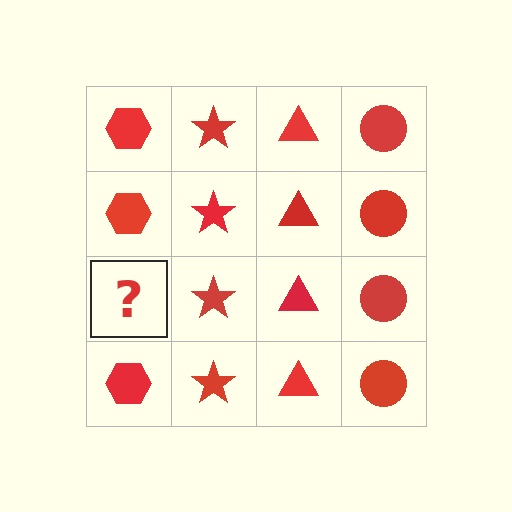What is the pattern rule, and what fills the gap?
The rule is that each column has a consistent shape. The gap should be filled with a red hexagon.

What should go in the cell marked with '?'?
The missing cell should contain a red hexagon.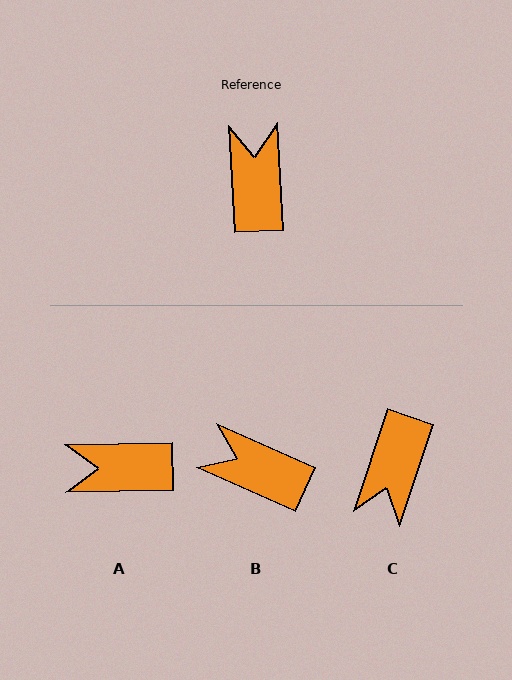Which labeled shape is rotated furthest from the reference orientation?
C, about 158 degrees away.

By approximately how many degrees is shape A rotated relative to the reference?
Approximately 88 degrees counter-clockwise.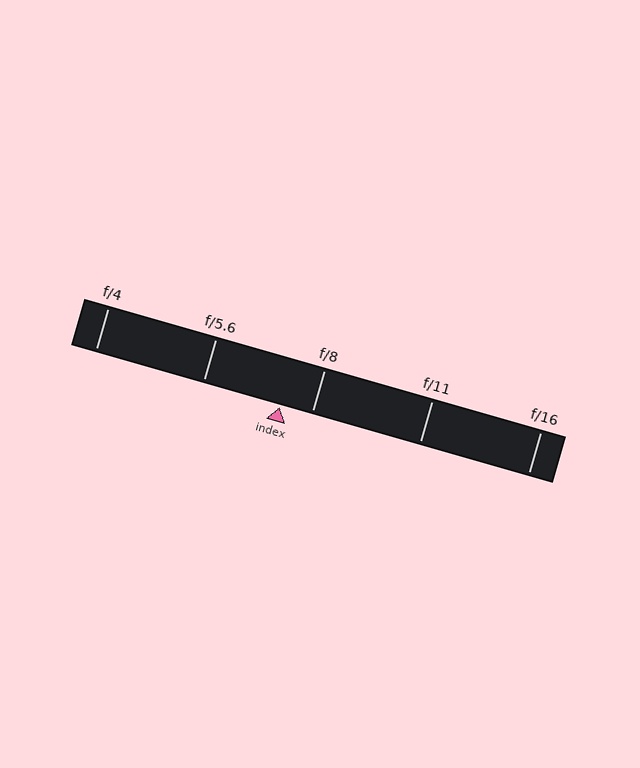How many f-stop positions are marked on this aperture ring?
There are 5 f-stop positions marked.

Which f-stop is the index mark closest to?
The index mark is closest to f/8.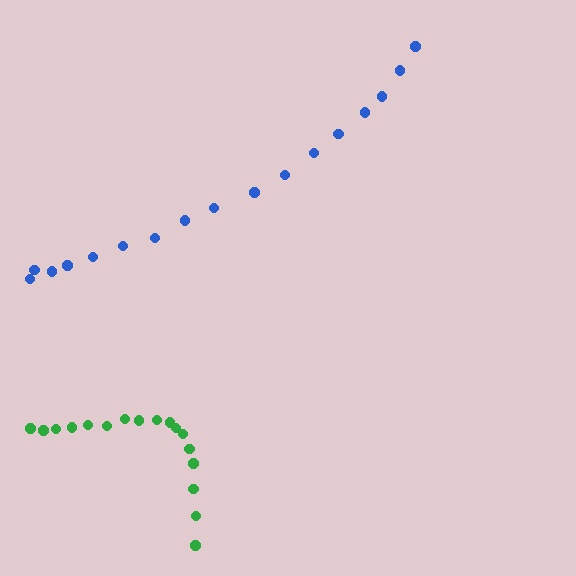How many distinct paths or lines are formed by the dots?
There are 2 distinct paths.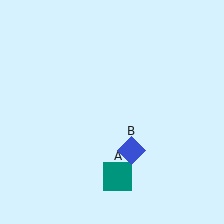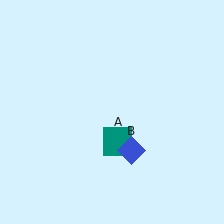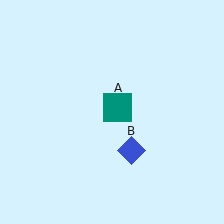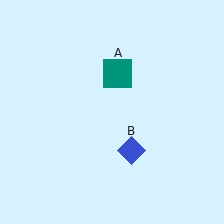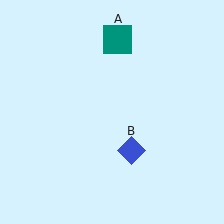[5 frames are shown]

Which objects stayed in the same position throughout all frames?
Blue diamond (object B) remained stationary.